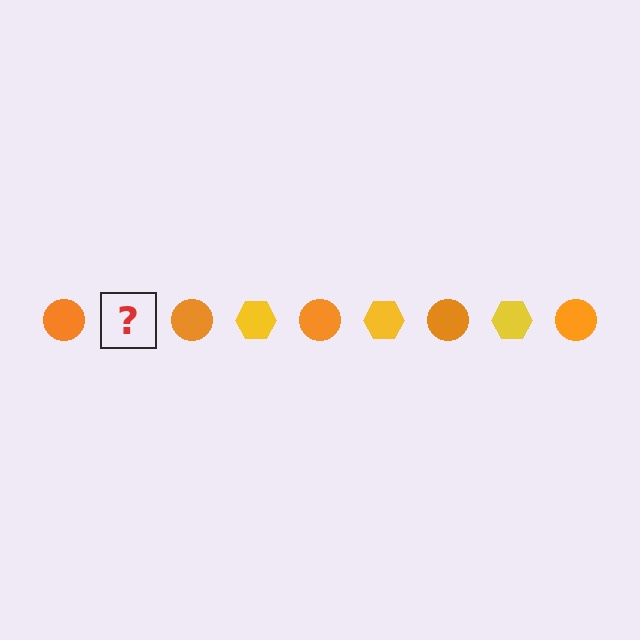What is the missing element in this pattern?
The missing element is a yellow hexagon.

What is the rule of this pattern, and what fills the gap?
The rule is that the pattern alternates between orange circle and yellow hexagon. The gap should be filled with a yellow hexagon.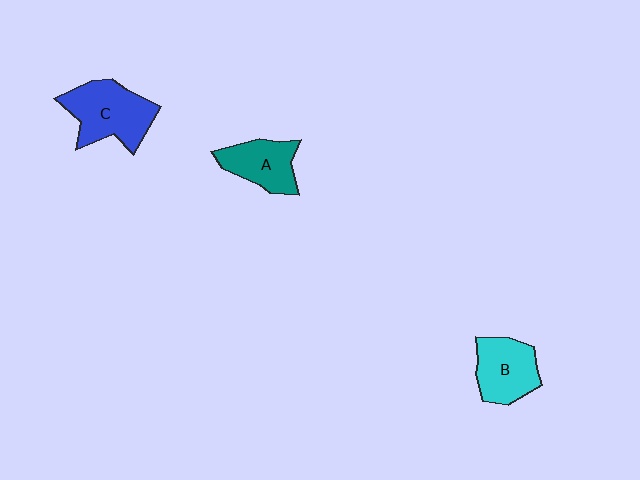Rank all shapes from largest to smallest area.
From largest to smallest: C (blue), B (cyan), A (teal).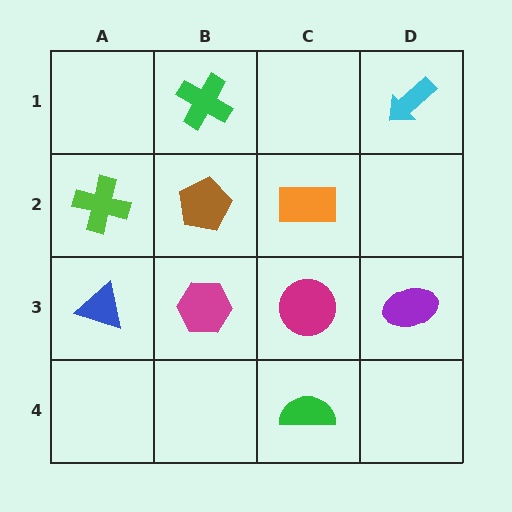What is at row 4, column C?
A green semicircle.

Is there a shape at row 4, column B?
No, that cell is empty.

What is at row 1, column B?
A green cross.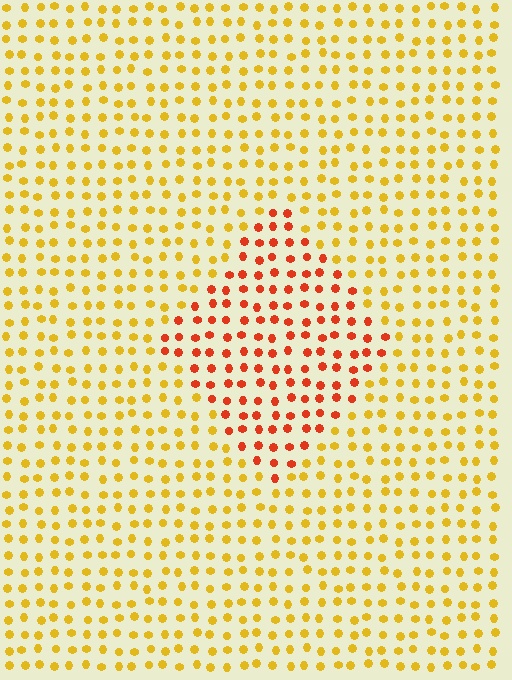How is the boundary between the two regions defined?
The boundary is defined purely by a slight shift in hue (about 39 degrees). Spacing, size, and orientation are identical on both sides.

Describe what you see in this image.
The image is filled with small yellow elements in a uniform arrangement. A diamond-shaped region is visible where the elements are tinted to a slightly different hue, forming a subtle color boundary.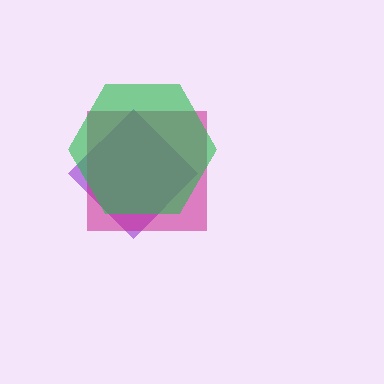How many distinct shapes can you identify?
There are 3 distinct shapes: a purple diamond, a magenta square, a green hexagon.